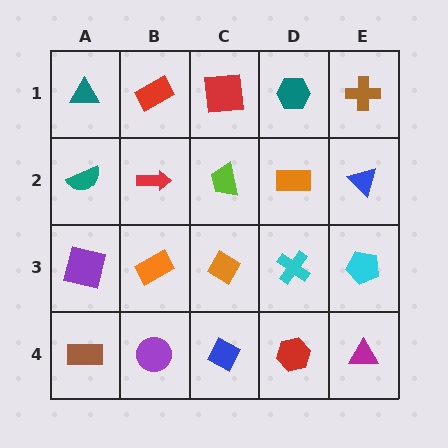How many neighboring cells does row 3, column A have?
3.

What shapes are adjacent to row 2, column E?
A brown cross (row 1, column E), a cyan pentagon (row 3, column E), an orange rectangle (row 2, column D).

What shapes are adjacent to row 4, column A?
A purple square (row 3, column A), a purple circle (row 4, column B).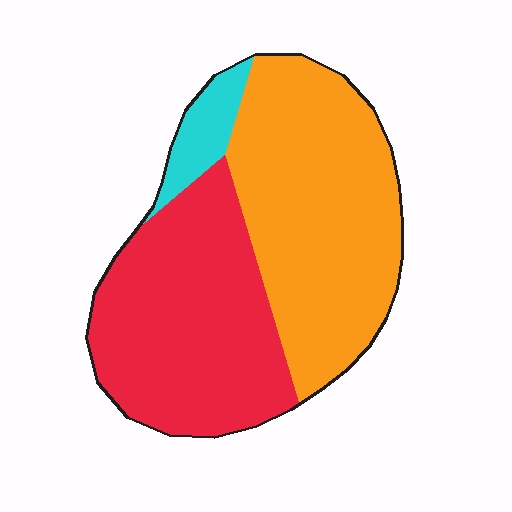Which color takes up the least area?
Cyan, at roughly 5%.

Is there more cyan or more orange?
Orange.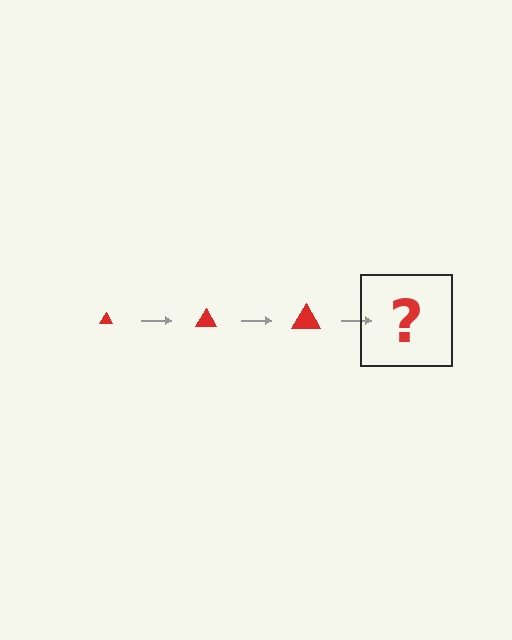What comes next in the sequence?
The next element should be a red triangle, larger than the previous one.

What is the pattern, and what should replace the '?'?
The pattern is that the triangle gets progressively larger each step. The '?' should be a red triangle, larger than the previous one.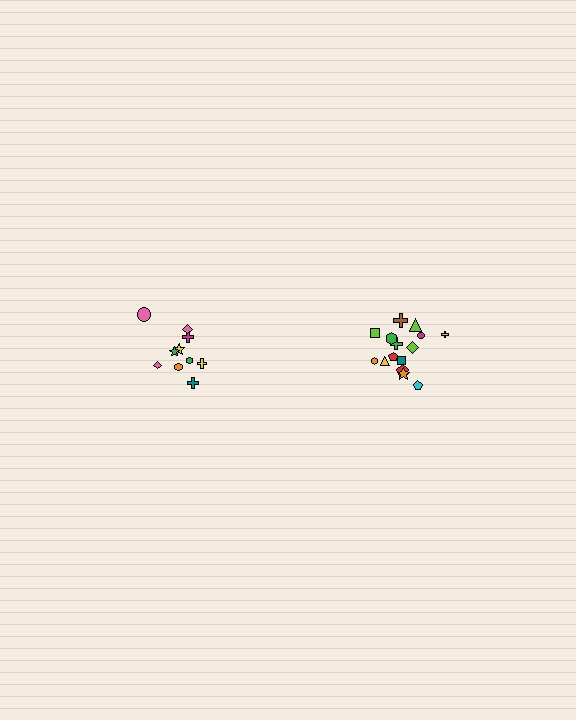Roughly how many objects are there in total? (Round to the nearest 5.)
Roughly 25 objects in total.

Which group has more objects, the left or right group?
The right group.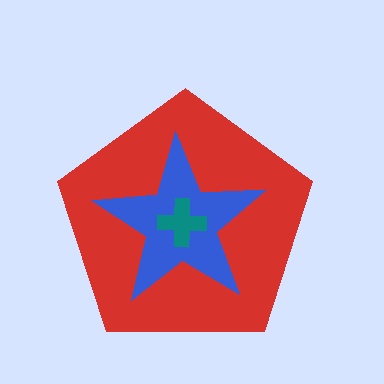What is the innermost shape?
The teal cross.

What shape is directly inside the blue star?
The teal cross.